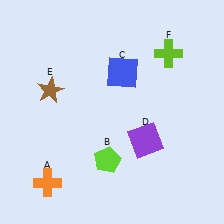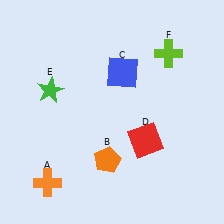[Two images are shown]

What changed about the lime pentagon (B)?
In Image 1, B is lime. In Image 2, it changed to orange.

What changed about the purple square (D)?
In Image 1, D is purple. In Image 2, it changed to red.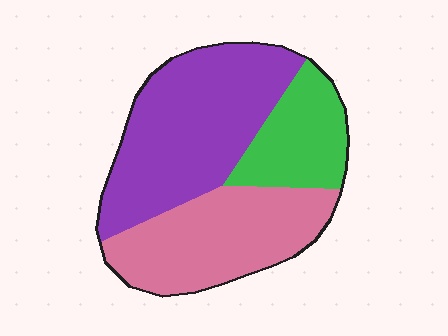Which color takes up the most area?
Purple, at roughly 45%.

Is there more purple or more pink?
Purple.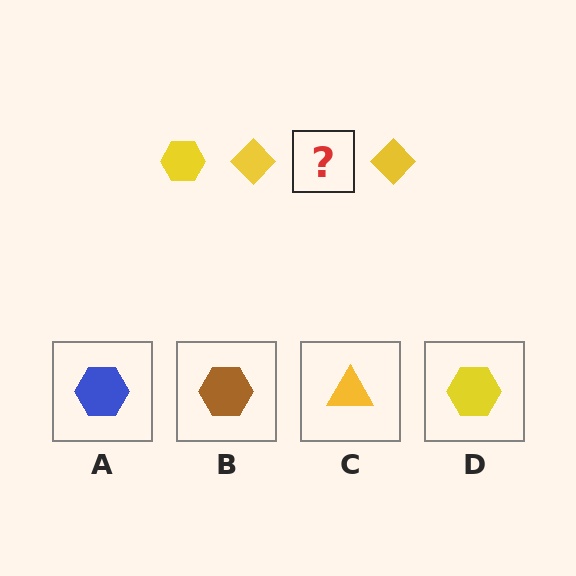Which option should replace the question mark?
Option D.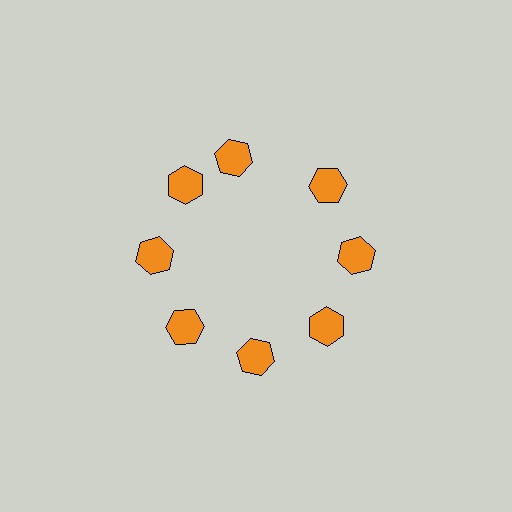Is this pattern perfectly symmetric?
No. The 8 orange hexagons are arranged in a ring, but one element near the 12 o'clock position is rotated out of alignment along the ring, breaking the 8-fold rotational symmetry.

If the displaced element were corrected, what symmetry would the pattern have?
It would have 8-fold rotational symmetry — the pattern would map onto itself every 45 degrees.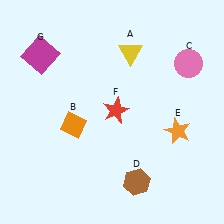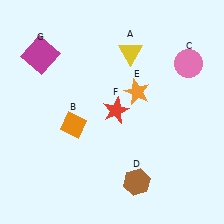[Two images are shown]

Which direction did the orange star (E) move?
The orange star (E) moved left.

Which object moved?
The orange star (E) moved left.